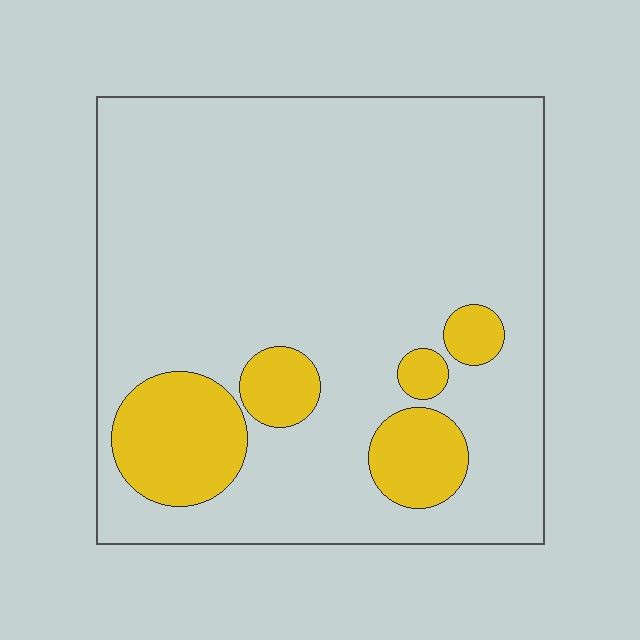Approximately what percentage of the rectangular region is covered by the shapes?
Approximately 15%.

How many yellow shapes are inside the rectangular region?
5.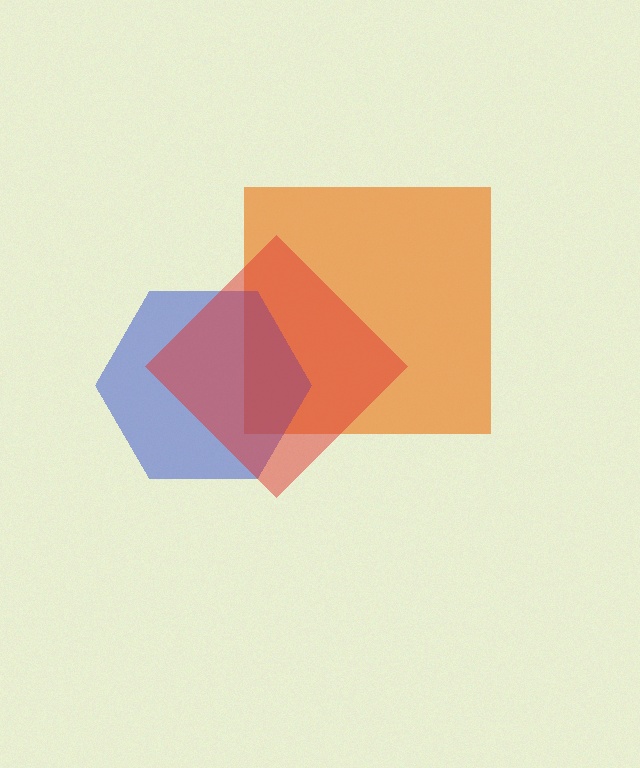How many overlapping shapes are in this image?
There are 3 overlapping shapes in the image.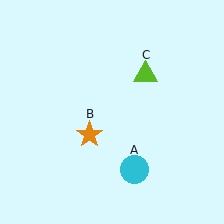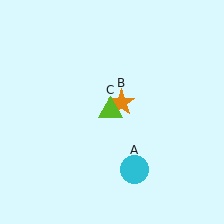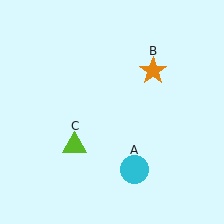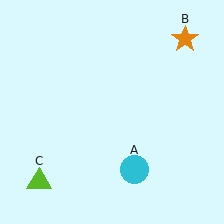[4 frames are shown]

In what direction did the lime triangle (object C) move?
The lime triangle (object C) moved down and to the left.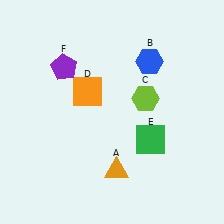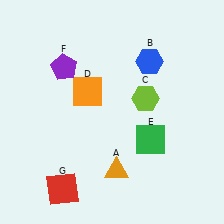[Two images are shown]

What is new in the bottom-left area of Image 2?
A red square (G) was added in the bottom-left area of Image 2.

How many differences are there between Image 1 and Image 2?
There is 1 difference between the two images.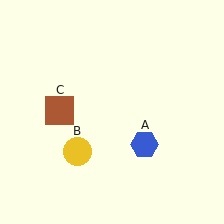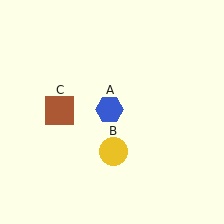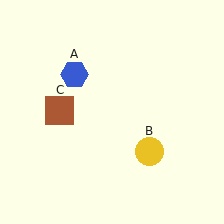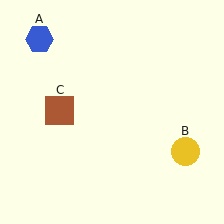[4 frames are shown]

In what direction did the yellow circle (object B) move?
The yellow circle (object B) moved right.